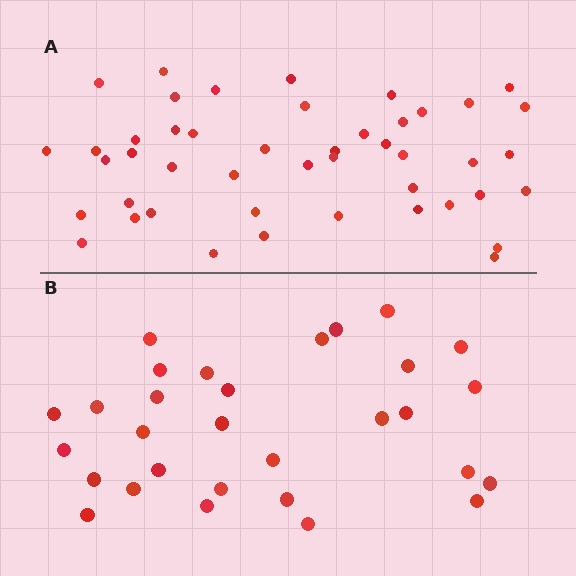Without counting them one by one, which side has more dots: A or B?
Region A (the top region) has more dots.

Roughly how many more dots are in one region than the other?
Region A has approximately 15 more dots than region B.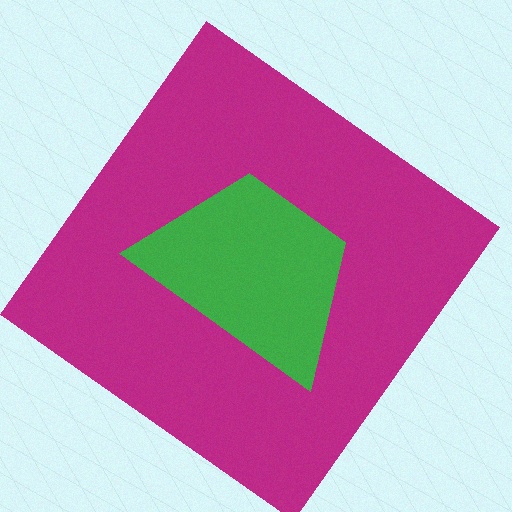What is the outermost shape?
The magenta diamond.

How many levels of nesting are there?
2.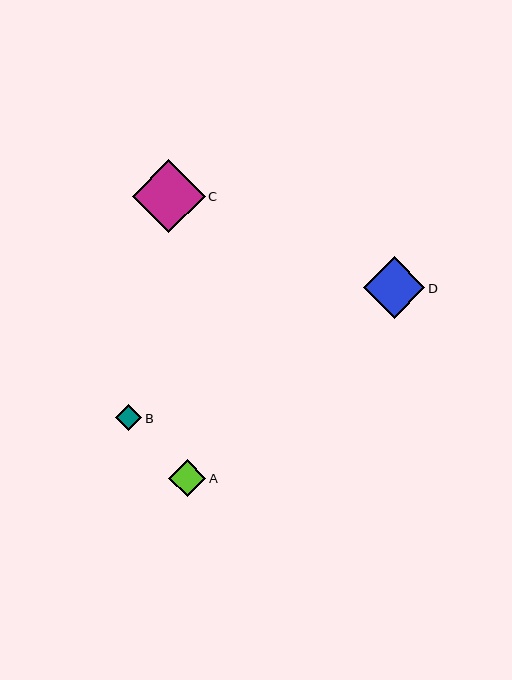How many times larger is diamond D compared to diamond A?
Diamond D is approximately 1.7 times the size of diamond A.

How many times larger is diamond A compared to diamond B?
Diamond A is approximately 1.4 times the size of diamond B.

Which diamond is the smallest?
Diamond B is the smallest with a size of approximately 26 pixels.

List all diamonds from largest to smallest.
From largest to smallest: C, D, A, B.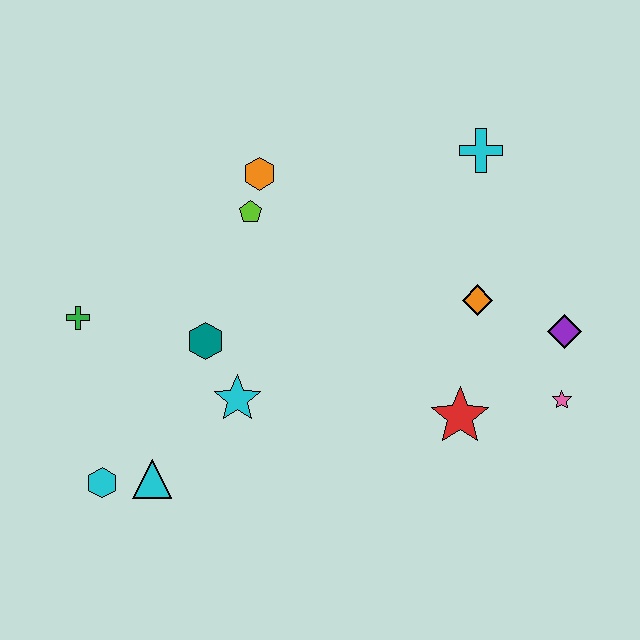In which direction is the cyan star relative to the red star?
The cyan star is to the left of the red star.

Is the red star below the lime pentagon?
Yes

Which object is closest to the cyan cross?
The orange diamond is closest to the cyan cross.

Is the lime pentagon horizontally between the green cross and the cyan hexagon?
No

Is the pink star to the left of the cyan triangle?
No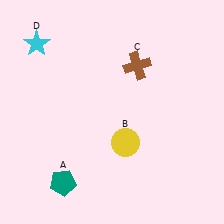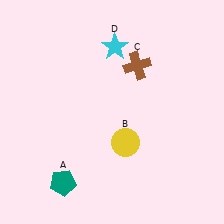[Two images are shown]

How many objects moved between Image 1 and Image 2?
1 object moved between the two images.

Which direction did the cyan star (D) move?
The cyan star (D) moved right.